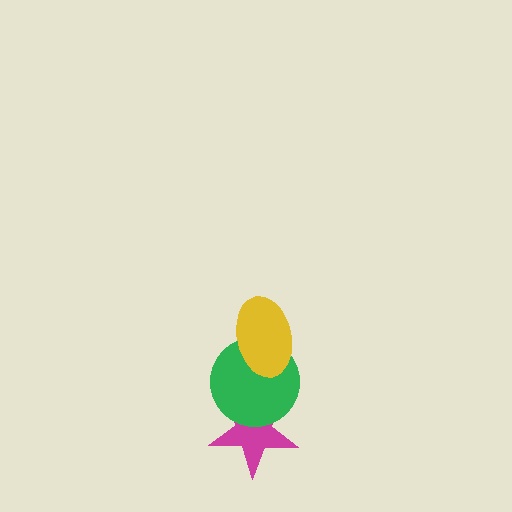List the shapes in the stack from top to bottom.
From top to bottom: the yellow ellipse, the green circle, the magenta star.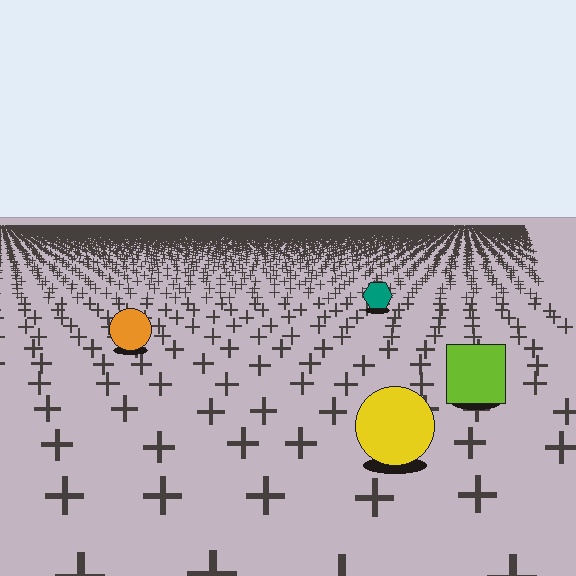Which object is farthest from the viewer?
The teal hexagon is farthest from the viewer. It appears smaller and the ground texture around it is denser.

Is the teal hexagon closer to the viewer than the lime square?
No. The lime square is closer — you can tell from the texture gradient: the ground texture is coarser near it.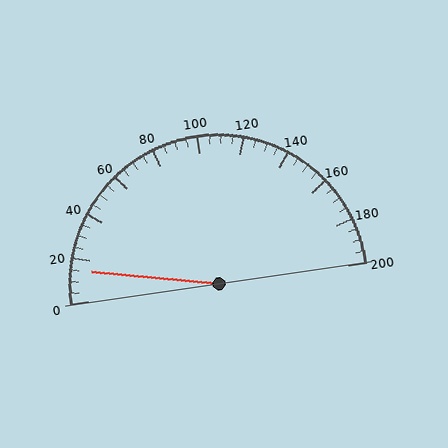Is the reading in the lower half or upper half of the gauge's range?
The reading is in the lower half of the range (0 to 200).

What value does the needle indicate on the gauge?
The needle indicates approximately 15.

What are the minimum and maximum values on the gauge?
The gauge ranges from 0 to 200.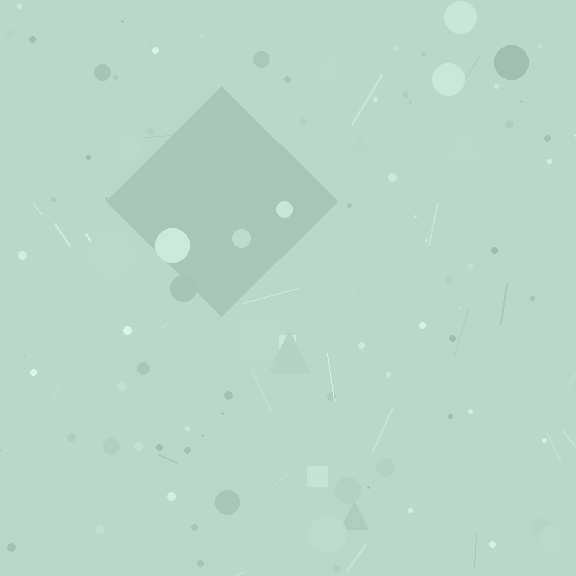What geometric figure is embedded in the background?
A diamond is embedded in the background.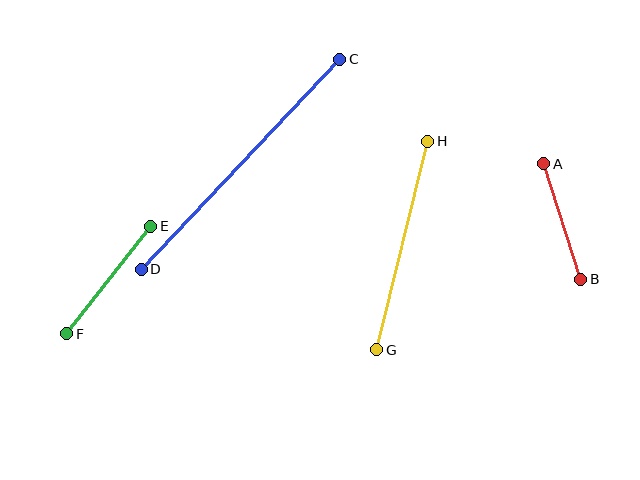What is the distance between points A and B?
The distance is approximately 121 pixels.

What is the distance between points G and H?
The distance is approximately 215 pixels.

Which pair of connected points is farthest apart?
Points C and D are farthest apart.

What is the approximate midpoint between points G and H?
The midpoint is at approximately (402, 246) pixels.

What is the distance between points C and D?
The distance is approximately 289 pixels.